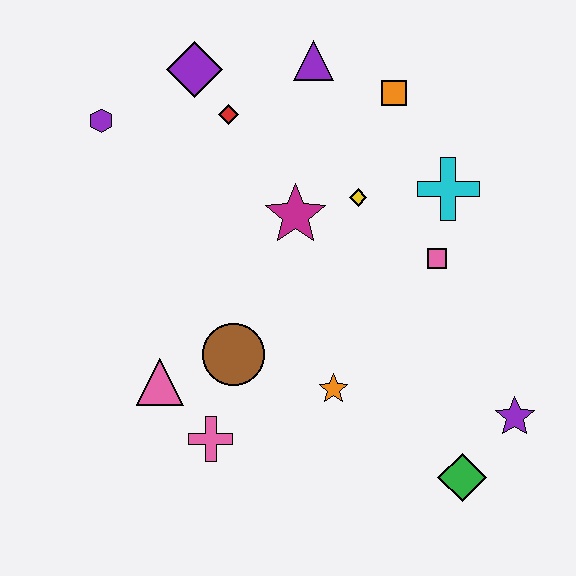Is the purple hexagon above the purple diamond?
No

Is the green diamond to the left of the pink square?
No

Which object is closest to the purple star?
The green diamond is closest to the purple star.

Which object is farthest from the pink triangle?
The orange square is farthest from the pink triangle.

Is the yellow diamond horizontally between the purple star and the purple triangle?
Yes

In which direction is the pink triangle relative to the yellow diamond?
The pink triangle is to the left of the yellow diamond.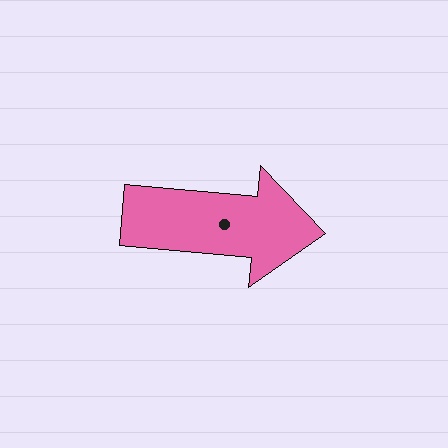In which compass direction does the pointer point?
East.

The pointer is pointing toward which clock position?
Roughly 3 o'clock.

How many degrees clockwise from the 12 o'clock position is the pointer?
Approximately 95 degrees.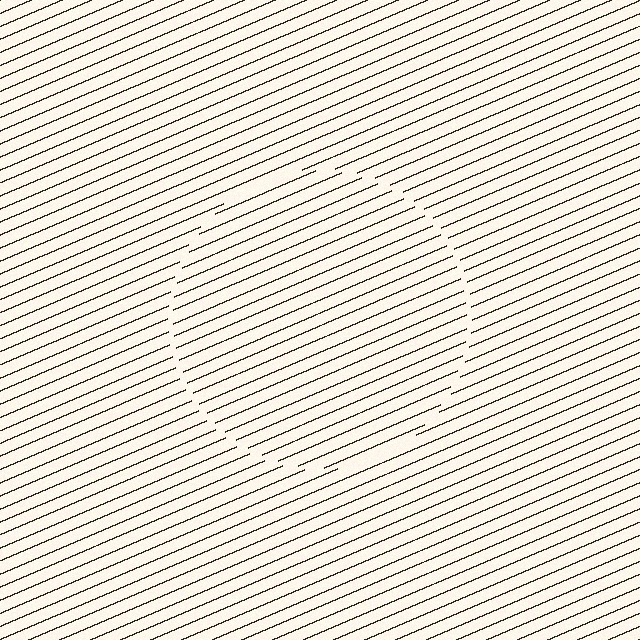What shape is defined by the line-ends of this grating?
An illusory circle. The interior of the shape contains the same grating, shifted by half a period — the contour is defined by the phase discontinuity where line-ends from the inner and outer gratings abut.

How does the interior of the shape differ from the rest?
The interior of the shape contains the same grating, shifted by half a period — the contour is defined by the phase discontinuity where line-ends from the inner and outer gratings abut.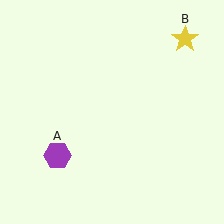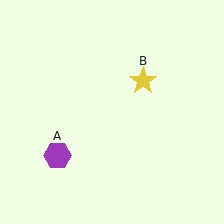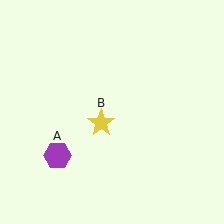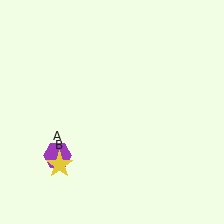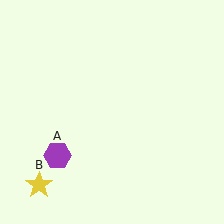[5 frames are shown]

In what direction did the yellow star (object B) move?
The yellow star (object B) moved down and to the left.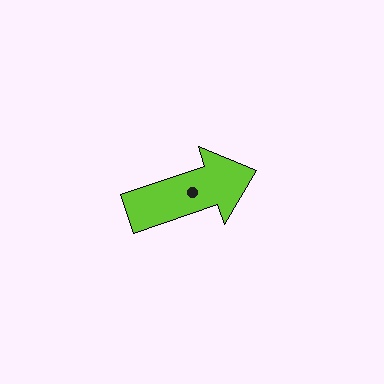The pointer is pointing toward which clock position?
Roughly 2 o'clock.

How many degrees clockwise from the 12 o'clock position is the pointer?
Approximately 72 degrees.